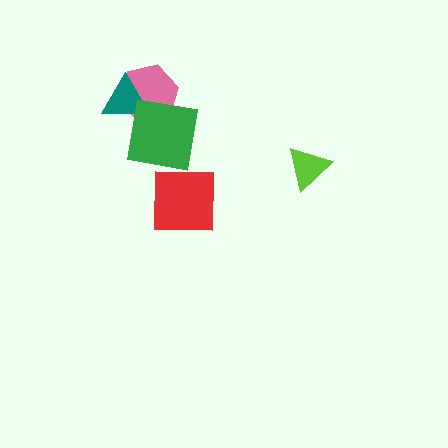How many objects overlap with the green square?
2 objects overlap with the green square.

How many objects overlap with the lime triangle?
0 objects overlap with the lime triangle.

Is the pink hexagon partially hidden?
Yes, it is partially covered by another shape.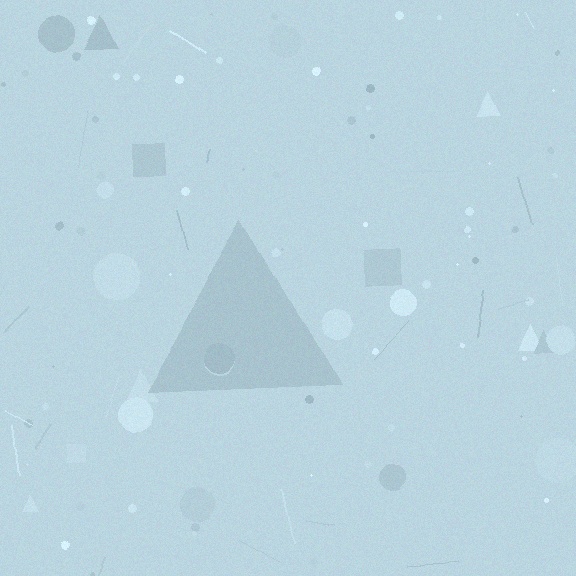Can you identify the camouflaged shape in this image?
The camouflaged shape is a triangle.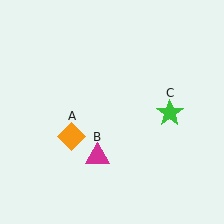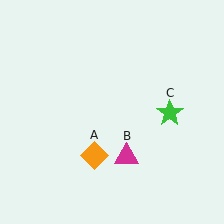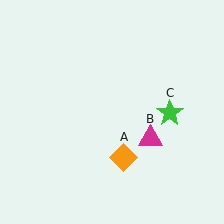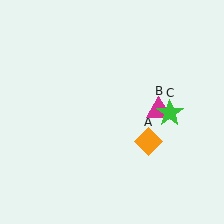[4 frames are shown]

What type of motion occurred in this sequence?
The orange diamond (object A), magenta triangle (object B) rotated counterclockwise around the center of the scene.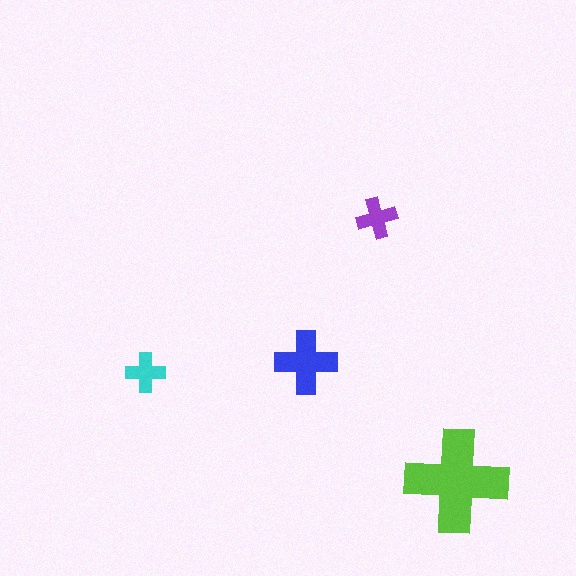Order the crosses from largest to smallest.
the lime one, the blue one, the purple one, the cyan one.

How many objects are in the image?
There are 4 objects in the image.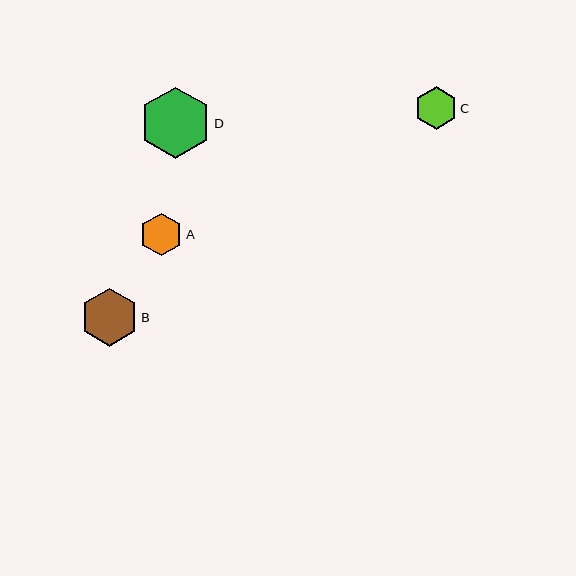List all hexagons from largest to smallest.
From largest to smallest: D, B, C, A.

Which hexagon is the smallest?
Hexagon A is the smallest with a size of approximately 43 pixels.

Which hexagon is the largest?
Hexagon D is the largest with a size of approximately 71 pixels.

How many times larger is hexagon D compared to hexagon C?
Hexagon D is approximately 1.7 times the size of hexagon C.